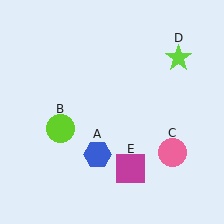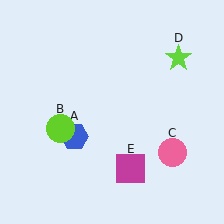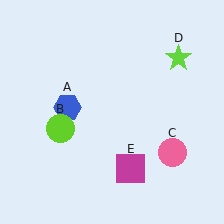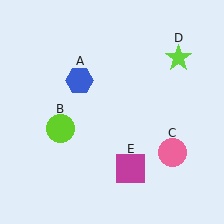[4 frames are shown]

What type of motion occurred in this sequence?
The blue hexagon (object A) rotated clockwise around the center of the scene.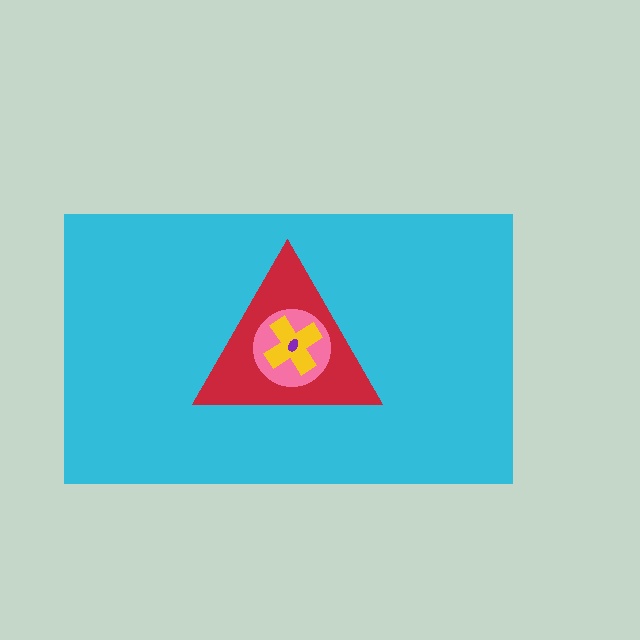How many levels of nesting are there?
5.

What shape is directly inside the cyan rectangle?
The red triangle.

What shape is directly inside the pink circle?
The yellow cross.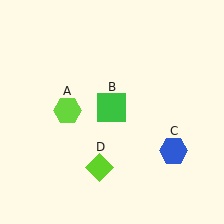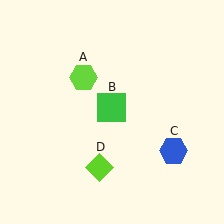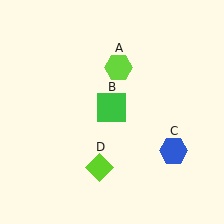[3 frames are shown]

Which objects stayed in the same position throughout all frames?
Green square (object B) and blue hexagon (object C) and lime diamond (object D) remained stationary.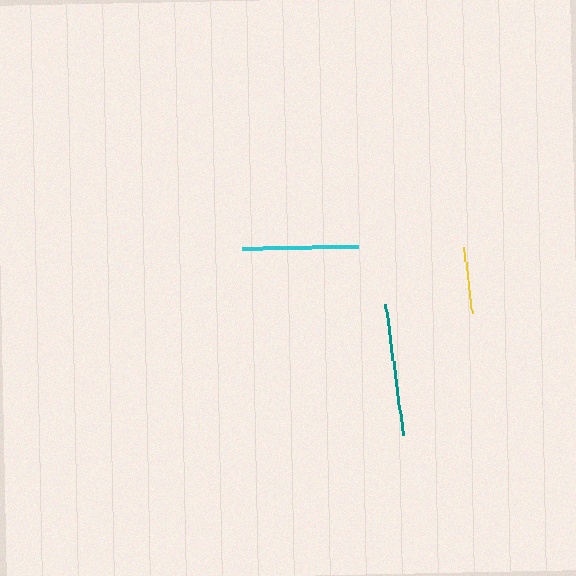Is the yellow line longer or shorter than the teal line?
The teal line is longer than the yellow line.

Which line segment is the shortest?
The yellow line is the shortest at approximately 66 pixels.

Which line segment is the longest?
The teal line is the longest at approximately 131 pixels.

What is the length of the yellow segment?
The yellow segment is approximately 66 pixels long.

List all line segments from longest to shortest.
From longest to shortest: teal, cyan, yellow.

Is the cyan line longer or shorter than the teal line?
The teal line is longer than the cyan line.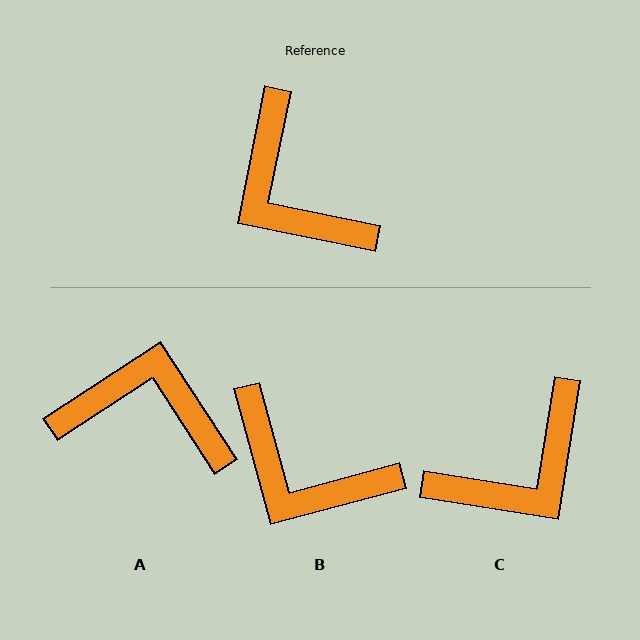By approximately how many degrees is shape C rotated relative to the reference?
Approximately 92 degrees counter-clockwise.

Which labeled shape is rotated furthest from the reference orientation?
A, about 136 degrees away.